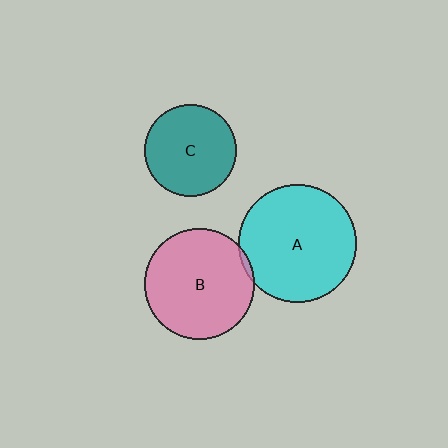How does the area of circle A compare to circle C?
Approximately 1.6 times.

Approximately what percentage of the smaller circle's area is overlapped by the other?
Approximately 5%.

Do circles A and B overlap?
Yes.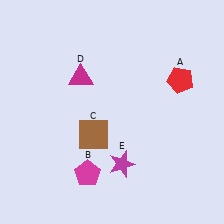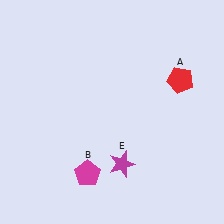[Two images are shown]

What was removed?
The brown square (C), the magenta triangle (D) were removed in Image 2.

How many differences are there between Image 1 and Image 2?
There are 2 differences between the two images.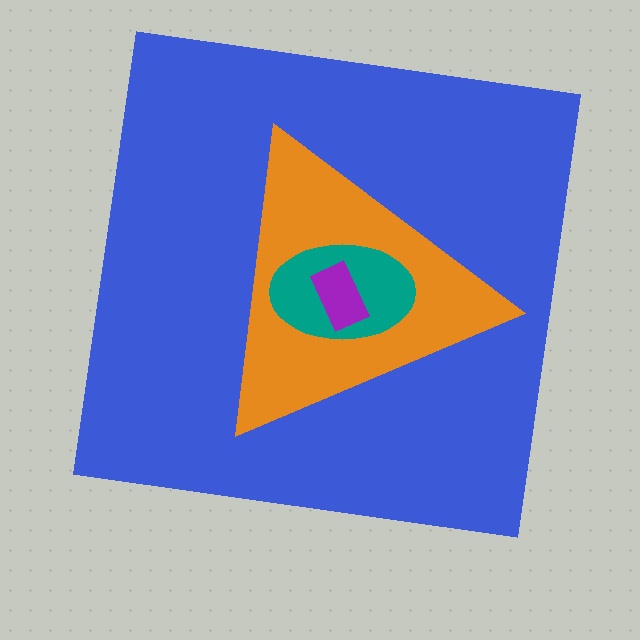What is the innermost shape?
The purple rectangle.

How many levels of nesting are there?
4.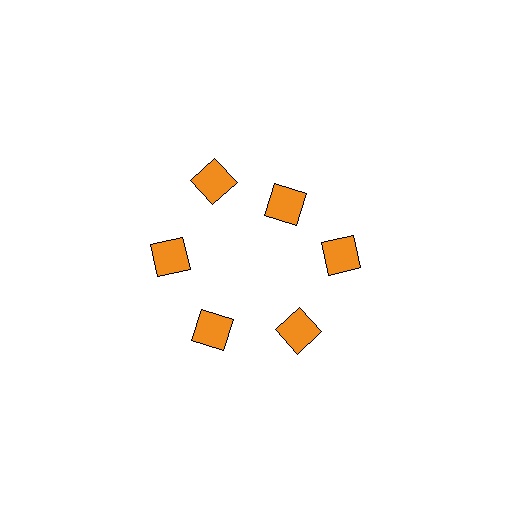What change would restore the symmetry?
The symmetry would be restored by moving it outward, back onto the ring so that all 6 squares sit at equal angles and equal distance from the center.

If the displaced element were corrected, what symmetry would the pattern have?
It would have 6-fold rotational symmetry — the pattern would map onto itself every 60 degrees.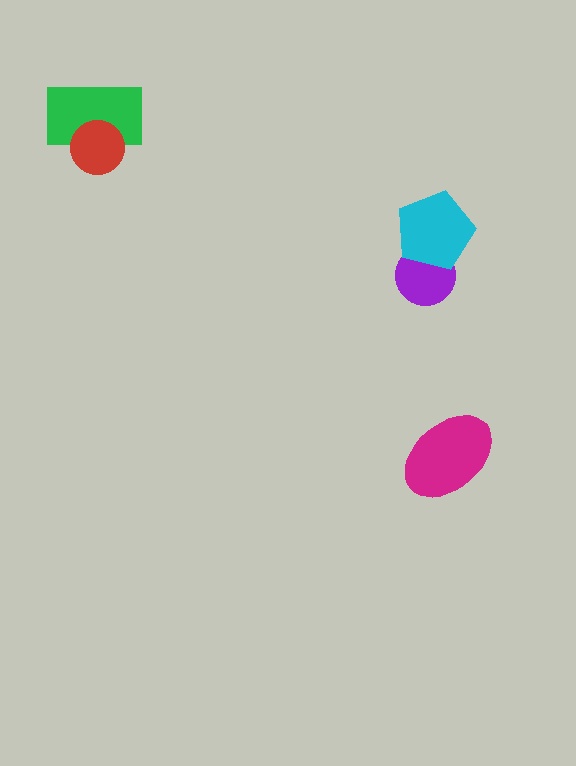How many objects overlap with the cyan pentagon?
1 object overlaps with the cyan pentagon.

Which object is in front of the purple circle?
The cyan pentagon is in front of the purple circle.